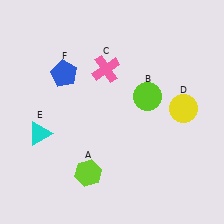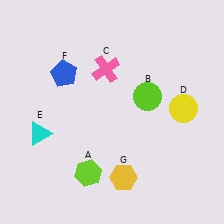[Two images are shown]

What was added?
A yellow hexagon (G) was added in Image 2.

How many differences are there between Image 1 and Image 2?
There is 1 difference between the two images.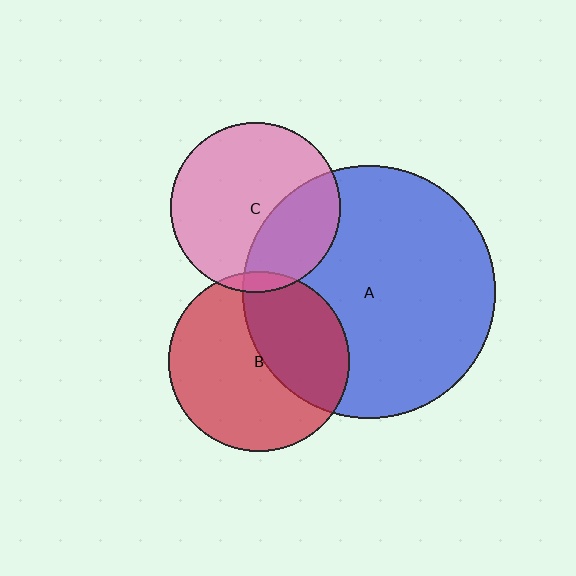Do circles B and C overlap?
Yes.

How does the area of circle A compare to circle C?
Approximately 2.2 times.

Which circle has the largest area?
Circle A (blue).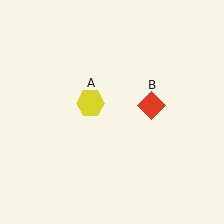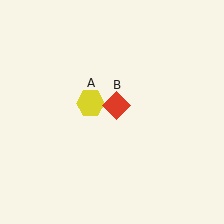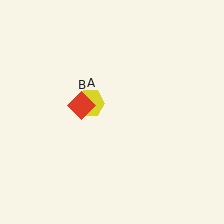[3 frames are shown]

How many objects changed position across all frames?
1 object changed position: red diamond (object B).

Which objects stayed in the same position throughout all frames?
Yellow hexagon (object A) remained stationary.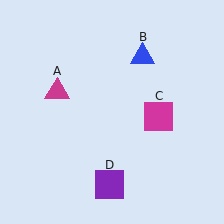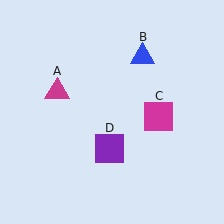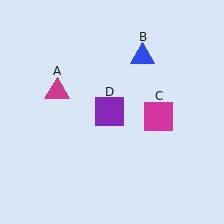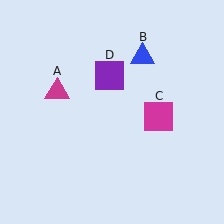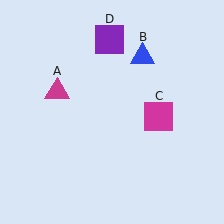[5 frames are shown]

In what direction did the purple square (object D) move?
The purple square (object D) moved up.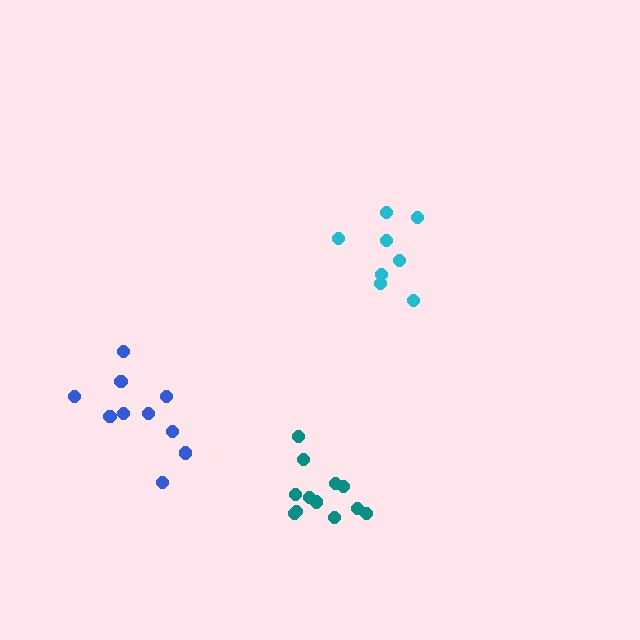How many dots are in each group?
Group 1: 12 dots, Group 2: 8 dots, Group 3: 10 dots (30 total).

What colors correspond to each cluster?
The clusters are colored: teal, cyan, blue.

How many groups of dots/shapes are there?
There are 3 groups.